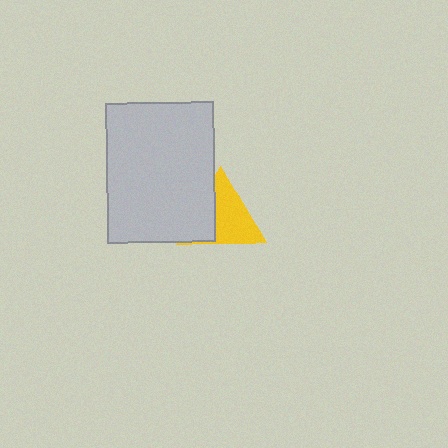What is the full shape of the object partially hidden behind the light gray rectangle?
The partially hidden object is a yellow triangle.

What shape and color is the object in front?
The object in front is a light gray rectangle.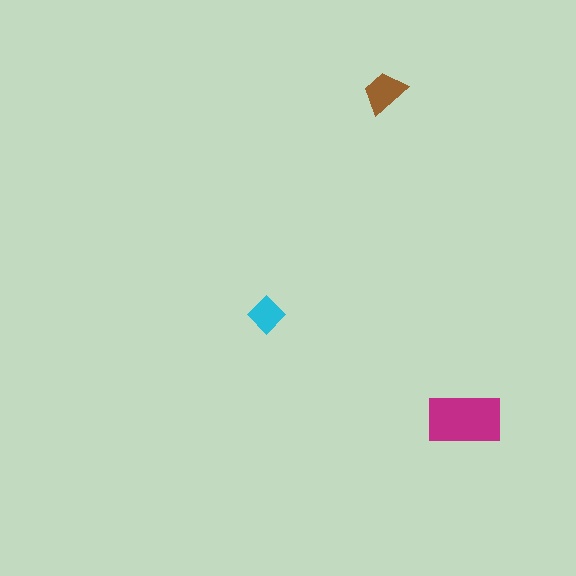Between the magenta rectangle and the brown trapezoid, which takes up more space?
The magenta rectangle.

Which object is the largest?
The magenta rectangle.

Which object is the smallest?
The cyan diamond.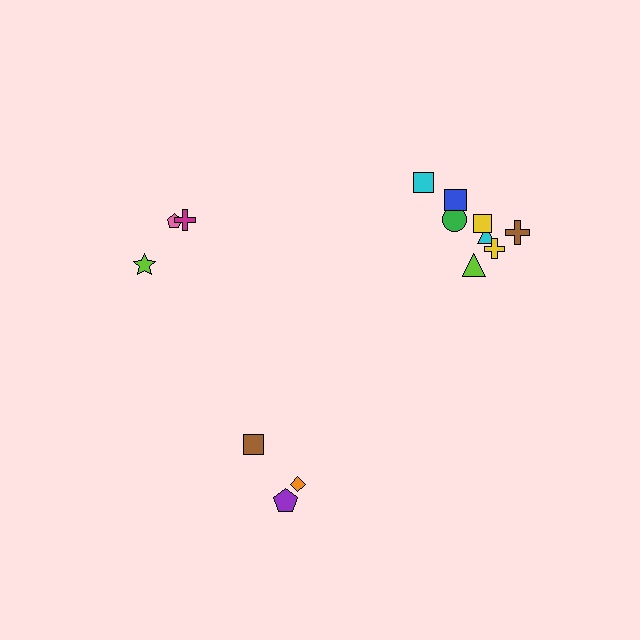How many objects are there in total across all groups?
There are 14 objects.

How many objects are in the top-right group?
There are 8 objects.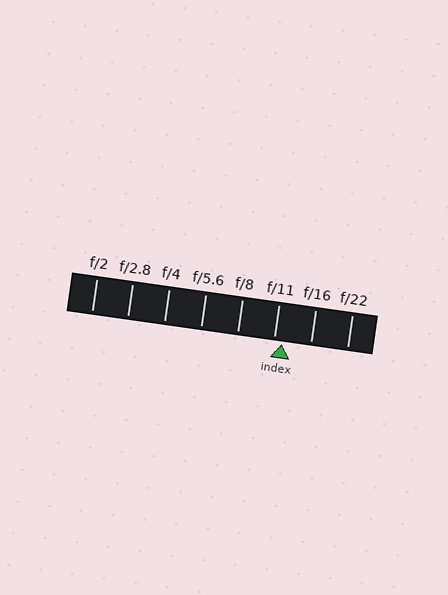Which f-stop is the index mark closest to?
The index mark is closest to f/11.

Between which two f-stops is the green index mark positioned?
The index mark is between f/11 and f/16.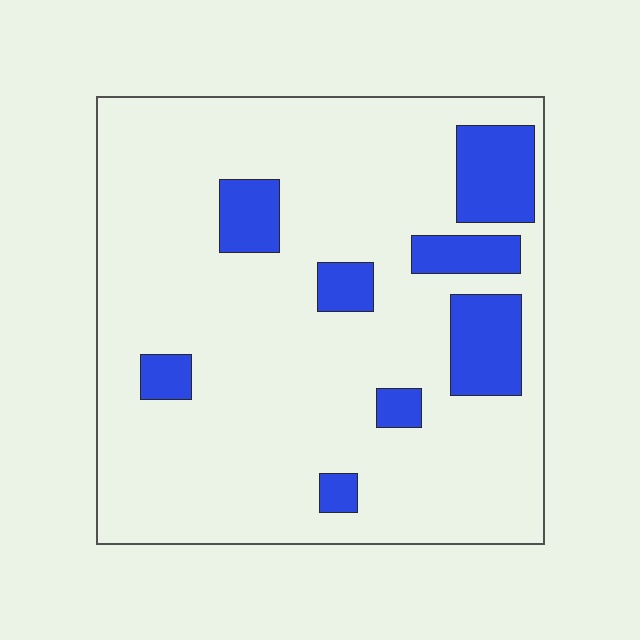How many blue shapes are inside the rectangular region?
8.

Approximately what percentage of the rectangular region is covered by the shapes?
Approximately 15%.